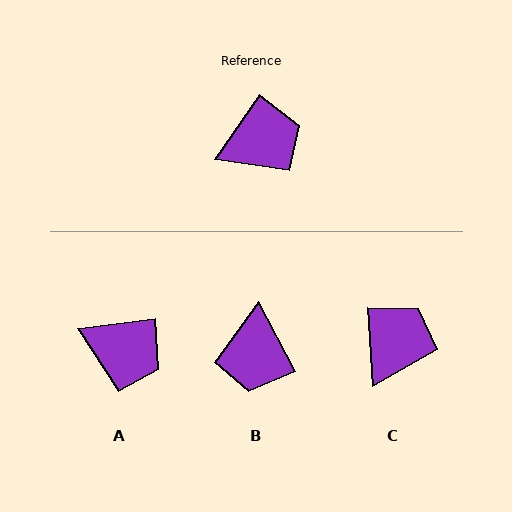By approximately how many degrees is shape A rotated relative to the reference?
Approximately 48 degrees clockwise.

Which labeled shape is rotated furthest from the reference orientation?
B, about 118 degrees away.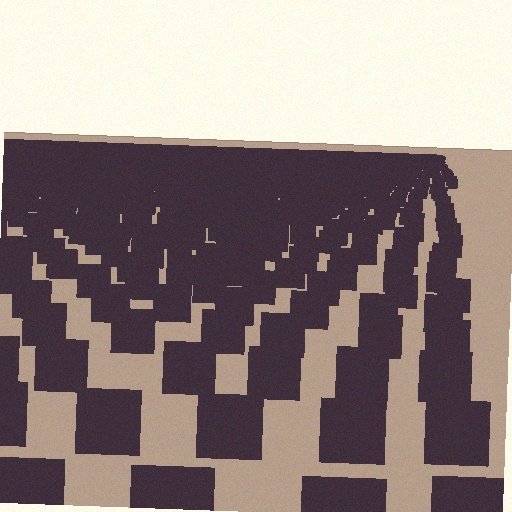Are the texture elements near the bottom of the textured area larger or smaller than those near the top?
Larger. Near the bottom, elements are closer to the viewer and appear at a bigger on-screen size.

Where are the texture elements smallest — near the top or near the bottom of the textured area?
Near the top.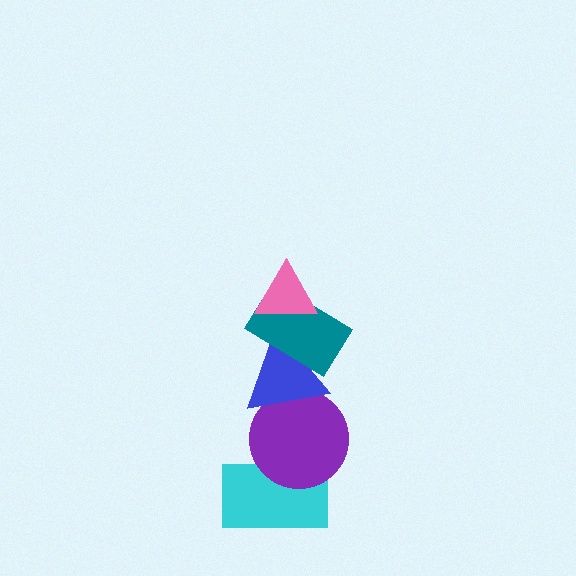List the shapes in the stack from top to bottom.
From top to bottom: the pink triangle, the teal rectangle, the blue triangle, the purple circle, the cyan rectangle.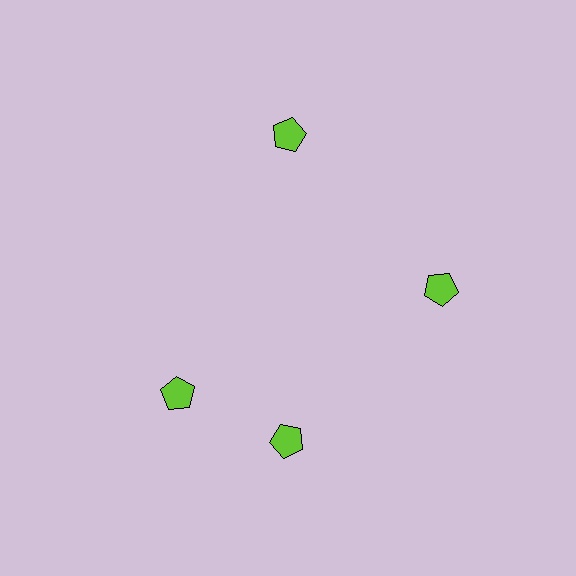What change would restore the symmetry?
The symmetry would be restored by rotating it back into even spacing with its neighbors so that all 4 pentagons sit at equal angles and equal distance from the center.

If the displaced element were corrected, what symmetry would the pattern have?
It would have 4-fold rotational symmetry — the pattern would map onto itself every 90 degrees.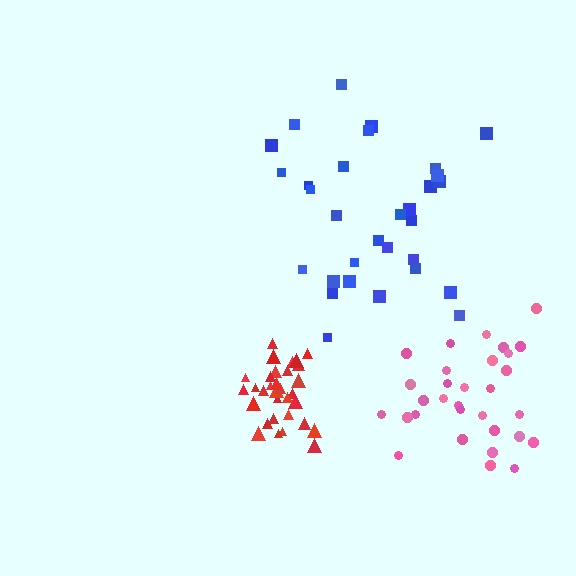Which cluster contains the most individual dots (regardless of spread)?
Red (32).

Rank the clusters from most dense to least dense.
red, pink, blue.